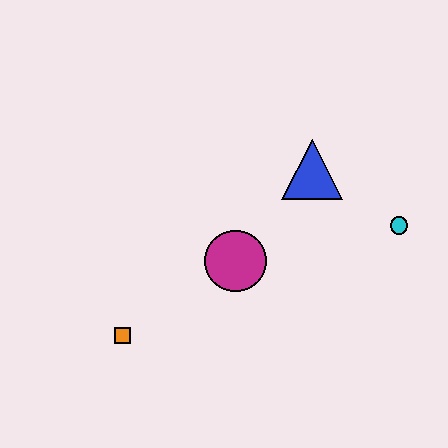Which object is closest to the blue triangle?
The cyan circle is closest to the blue triangle.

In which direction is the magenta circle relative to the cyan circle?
The magenta circle is to the left of the cyan circle.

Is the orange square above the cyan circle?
No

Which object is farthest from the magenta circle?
The cyan circle is farthest from the magenta circle.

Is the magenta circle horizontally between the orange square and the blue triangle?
Yes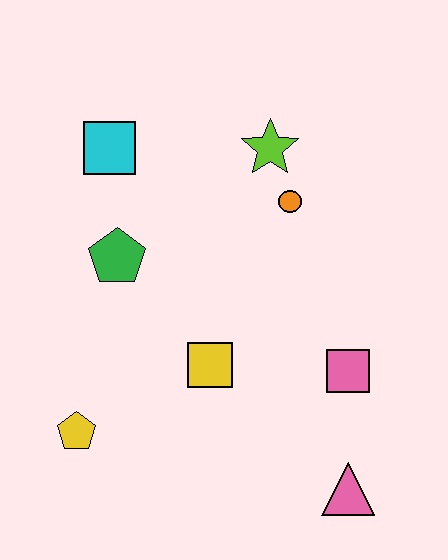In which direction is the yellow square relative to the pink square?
The yellow square is to the left of the pink square.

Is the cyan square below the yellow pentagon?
No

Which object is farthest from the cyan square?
The pink triangle is farthest from the cyan square.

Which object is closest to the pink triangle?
The pink square is closest to the pink triangle.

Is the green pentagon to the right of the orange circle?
No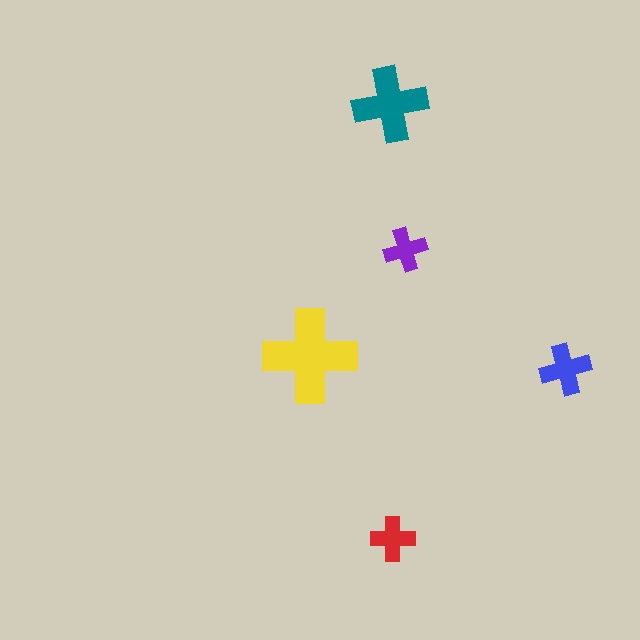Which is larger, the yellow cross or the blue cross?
The yellow one.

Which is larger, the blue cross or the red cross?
The blue one.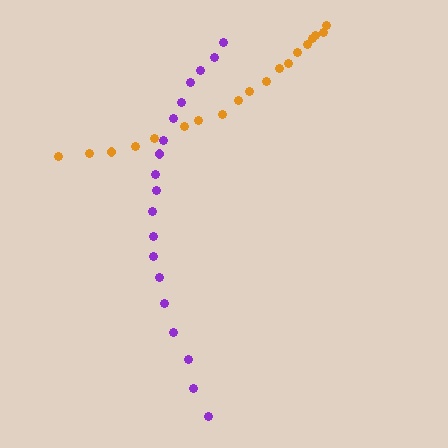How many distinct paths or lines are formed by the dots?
There are 2 distinct paths.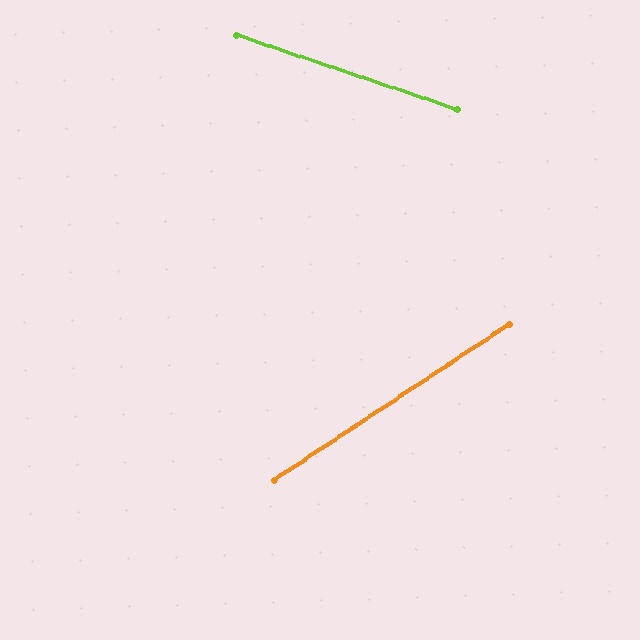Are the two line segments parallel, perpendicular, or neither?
Neither parallel nor perpendicular — they differ by about 52°.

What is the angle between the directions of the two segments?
Approximately 52 degrees.